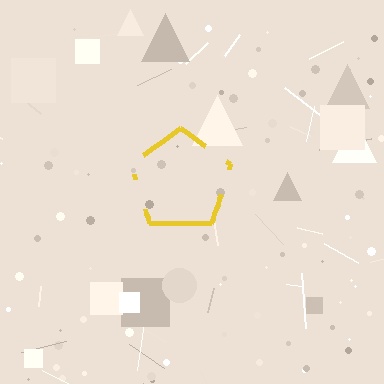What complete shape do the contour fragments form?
The contour fragments form a pentagon.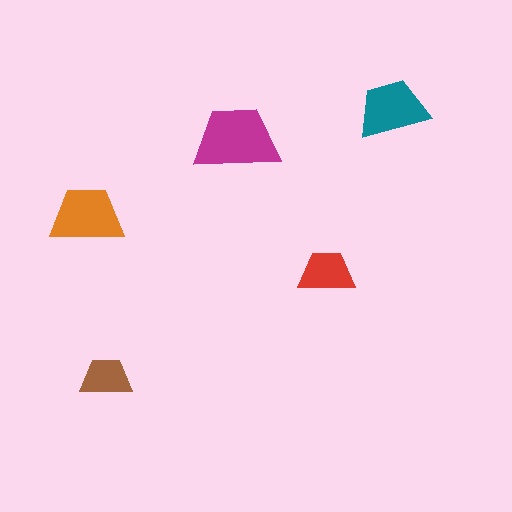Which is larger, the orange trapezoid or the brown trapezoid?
The orange one.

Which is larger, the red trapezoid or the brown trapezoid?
The red one.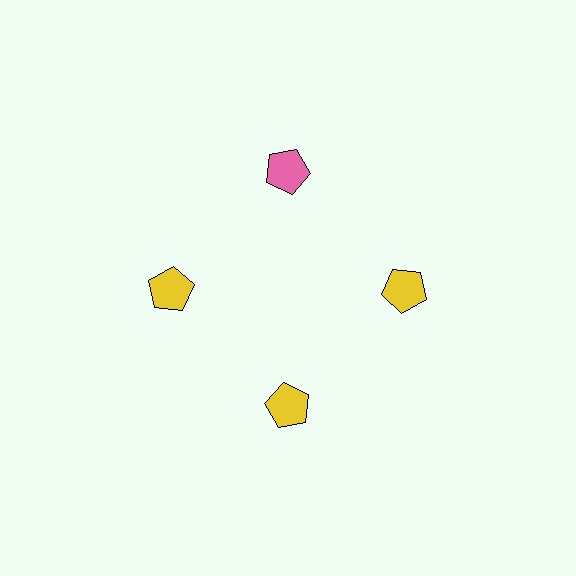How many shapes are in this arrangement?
There are 4 shapes arranged in a ring pattern.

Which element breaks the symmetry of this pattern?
The pink pentagon at roughly the 12 o'clock position breaks the symmetry. All other shapes are yellow pentagons.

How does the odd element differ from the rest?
It has a different color: pink instead of yellow.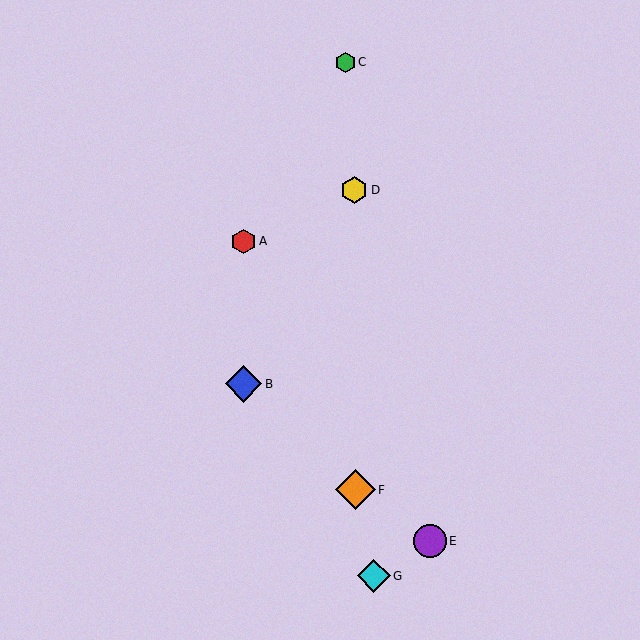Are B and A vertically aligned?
Yes, both are at x≈244.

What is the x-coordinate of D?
Object D is at x≈354.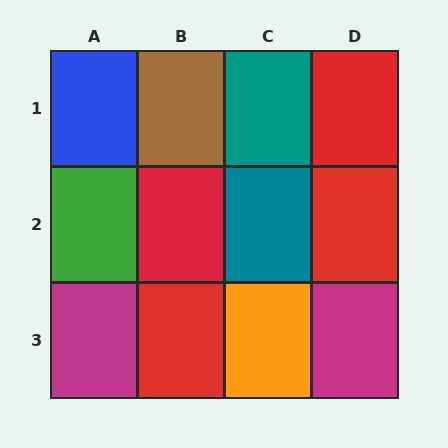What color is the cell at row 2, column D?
Red.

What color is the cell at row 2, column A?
Green.